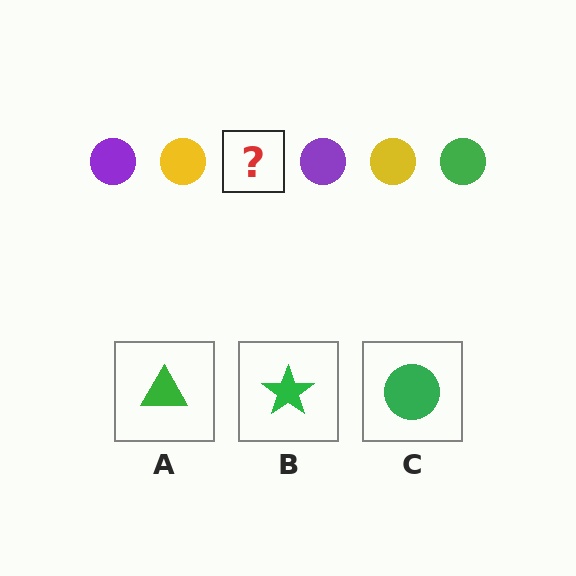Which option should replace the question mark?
Option C.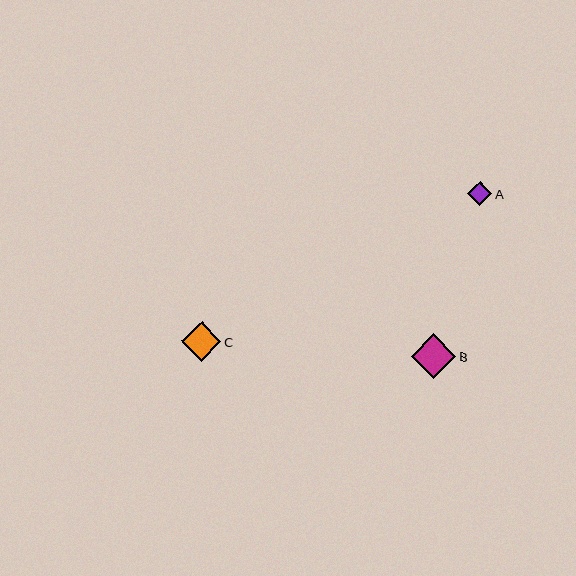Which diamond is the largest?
Diamond B is the largest with a size of approximately 44 pixels.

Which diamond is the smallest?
Diamond A is the smallest with a size of approximately 24 pixels.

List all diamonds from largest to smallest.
From largest to smallest: B, C, A.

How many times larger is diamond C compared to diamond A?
Diamond C is approximately 1.6 times the size of diamond A.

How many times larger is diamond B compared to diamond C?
Diamond B is approximately 1.1 times the size of diamond C.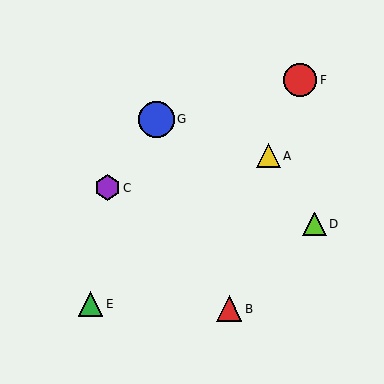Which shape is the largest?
The blue circle (labeled G) is the largest.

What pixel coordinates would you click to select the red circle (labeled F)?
Click at (300, 80) to select the red circle F.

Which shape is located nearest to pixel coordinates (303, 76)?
The red circle (labeled F) at (300, 80) is nearest to that location.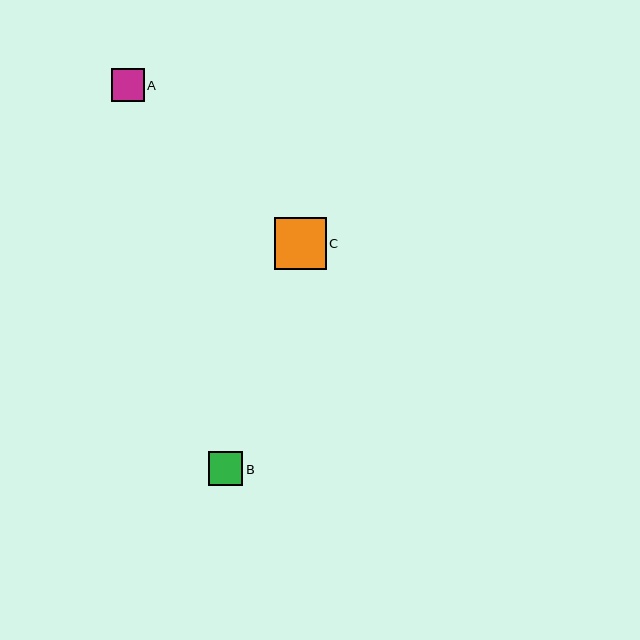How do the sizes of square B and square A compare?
Square B and square A are approximately the same size.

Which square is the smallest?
Square A is the smallest with a size of approximately 33 pixels.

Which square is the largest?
Square C is the largest with a size of approximately 52 pixels.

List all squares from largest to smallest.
From largest to smallest: C, B, A.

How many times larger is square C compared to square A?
Square C is approximately 1.6 times the size of square A.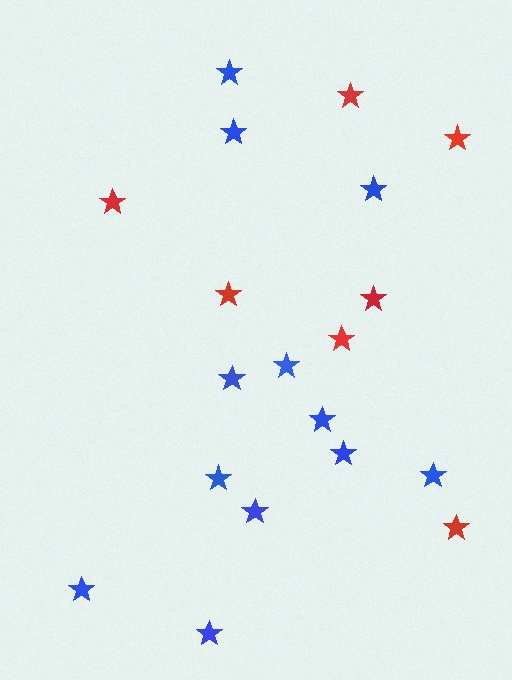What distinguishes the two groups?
There are 2 groups: one group of red stars (7) and one group of blue stars (12).